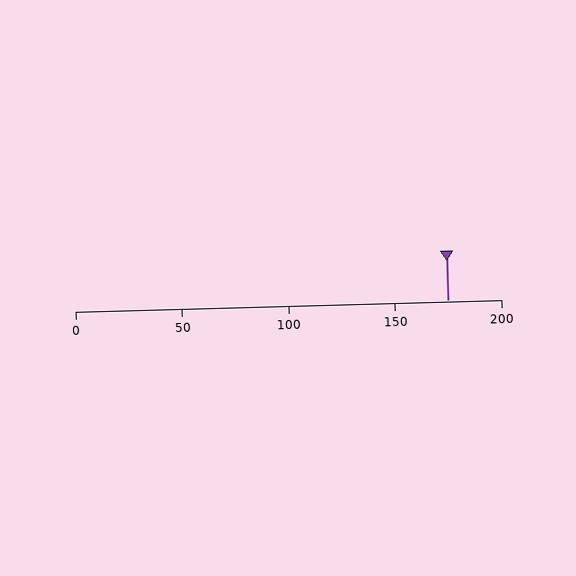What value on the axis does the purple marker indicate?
The marker indicates approximately 175.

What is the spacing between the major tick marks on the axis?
The major ticks are spaced 50 apart.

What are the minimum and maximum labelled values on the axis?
The axis runs from 0 to 200.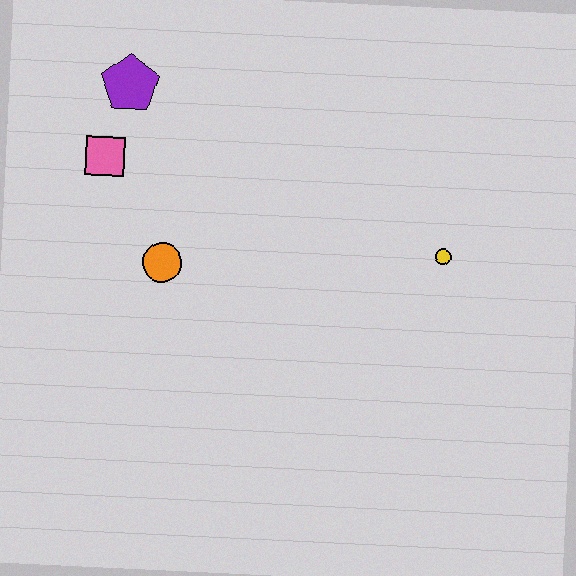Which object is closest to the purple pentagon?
The pink square is closest to the purple pentagon.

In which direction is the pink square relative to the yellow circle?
The pink square is to the left of the yellow circle.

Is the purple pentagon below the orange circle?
No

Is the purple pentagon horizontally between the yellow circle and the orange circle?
No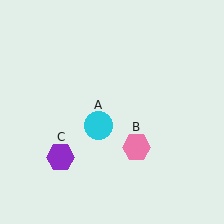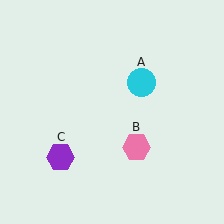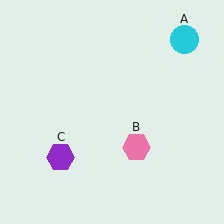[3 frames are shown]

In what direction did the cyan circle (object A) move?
The cyan circle (object A) moved up and to the right.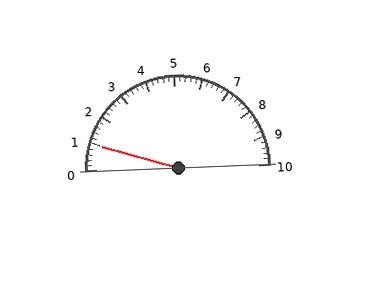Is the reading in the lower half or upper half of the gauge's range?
The reading is in the lower half of the range (0 to 10).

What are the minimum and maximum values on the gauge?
The gauge ranges from 0 to 10.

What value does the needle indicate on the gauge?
The needle indicates approximately 1.0.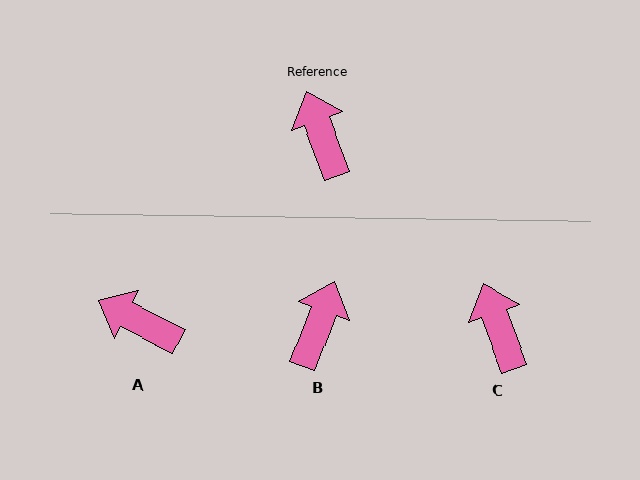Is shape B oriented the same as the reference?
No, it is off by about 41 degrees.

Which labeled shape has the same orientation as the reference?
C.